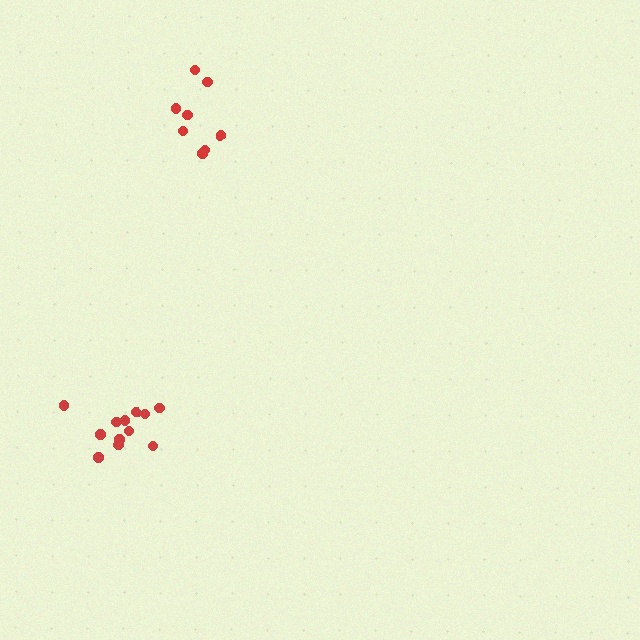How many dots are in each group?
Group 1: 8 dots, Group 2: 12 dots (20 total).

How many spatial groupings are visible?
There are 2 spatial groupings.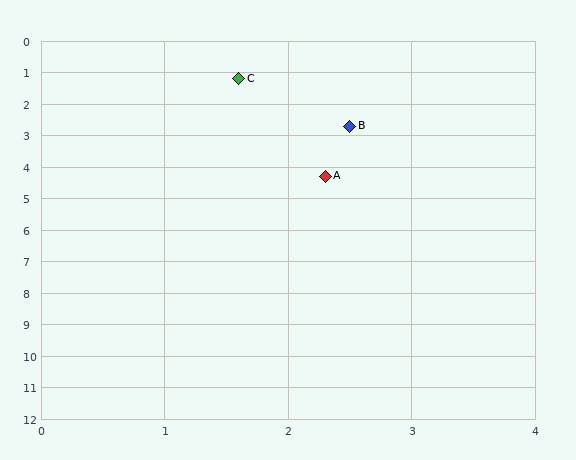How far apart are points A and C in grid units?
Points A and C are about 3.2 grid units apart.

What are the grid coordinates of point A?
Point A is at approximately (2.3, 4.3).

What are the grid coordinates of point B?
Point B is at approximately (2.5, 2.7).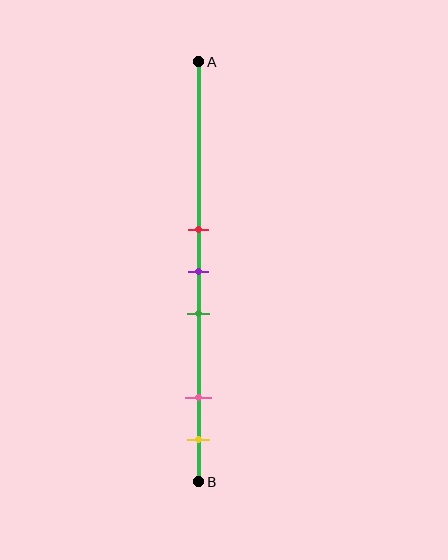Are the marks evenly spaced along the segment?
No, the marks are not evenly spaced.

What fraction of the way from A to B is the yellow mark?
The yellow mark is approximately 90% (0.9) of the way from A to B.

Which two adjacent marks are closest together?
The red and purple marks are the closest adjacent pair.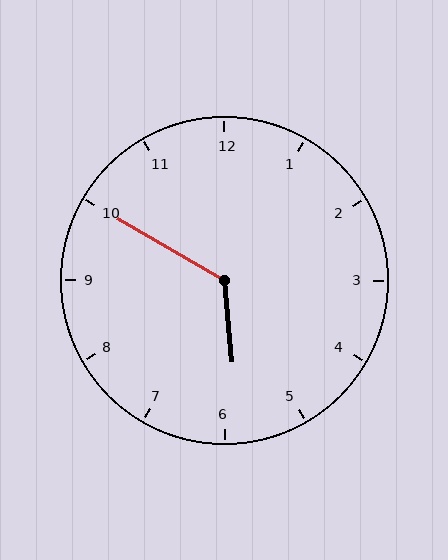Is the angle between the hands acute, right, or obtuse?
It is obtuse.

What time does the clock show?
5:50.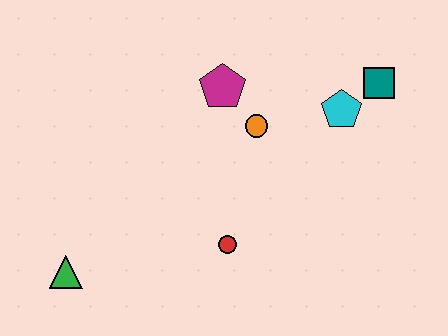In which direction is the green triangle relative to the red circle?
The green triangle is to the left of the red circle.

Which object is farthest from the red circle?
The teal square is farthest from the red circle.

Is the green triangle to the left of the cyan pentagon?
Yes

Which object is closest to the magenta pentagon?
The orange circle is closest to the magenta pentagon.